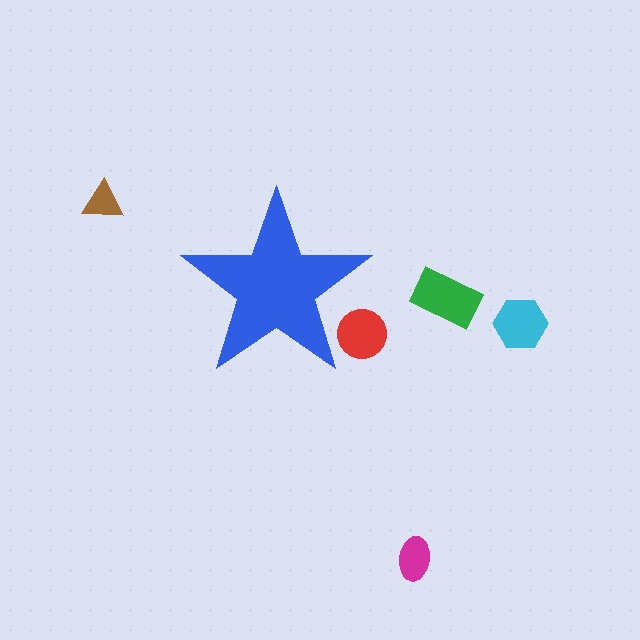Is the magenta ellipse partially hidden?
No, the magenta ellipse is fully visible.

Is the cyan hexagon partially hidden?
No, the cyan hexagon is fully visible.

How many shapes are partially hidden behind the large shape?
1 shape is partially hidden.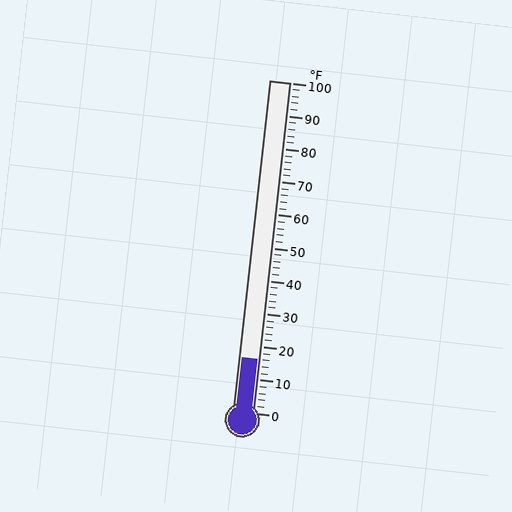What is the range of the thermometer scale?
The thermometer scale ranges from 0°F to 100°F.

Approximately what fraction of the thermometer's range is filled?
The thermometer is filled to approximately 15% of its range.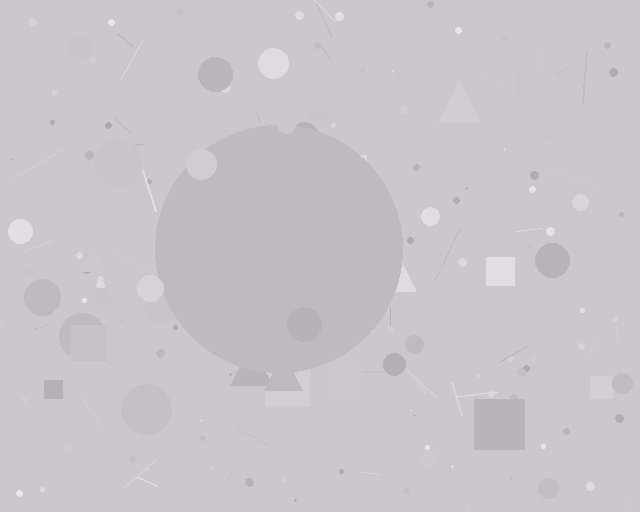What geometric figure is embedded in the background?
A circle is embedded in the background.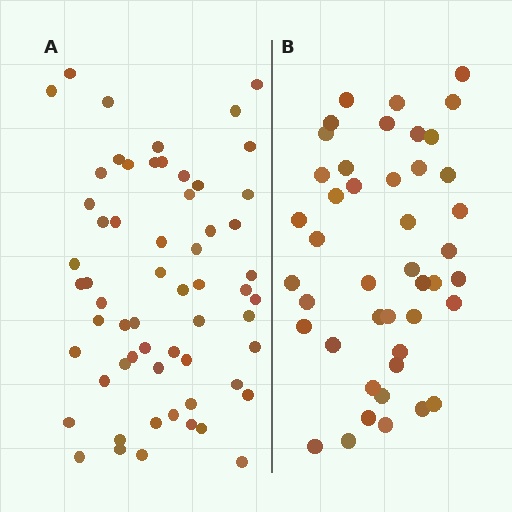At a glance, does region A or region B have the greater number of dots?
Region A (the left region) has more dots.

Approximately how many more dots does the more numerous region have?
Region A has approximately 15 more dots than region B.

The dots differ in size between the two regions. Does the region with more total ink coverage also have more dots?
No. Region B has more total ink coverage because its dots are larger, but region A actually contains more individual dots. Total area can be misleading — the number of items is what matters here.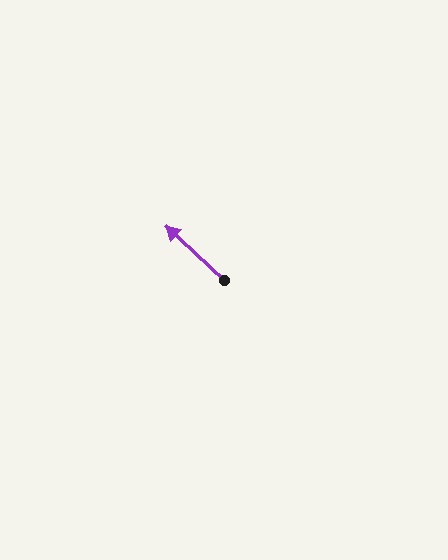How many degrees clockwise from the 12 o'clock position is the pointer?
Approximately 313 degrees.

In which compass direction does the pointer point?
Northwest.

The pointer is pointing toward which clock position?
Roughly 10 o'clock.